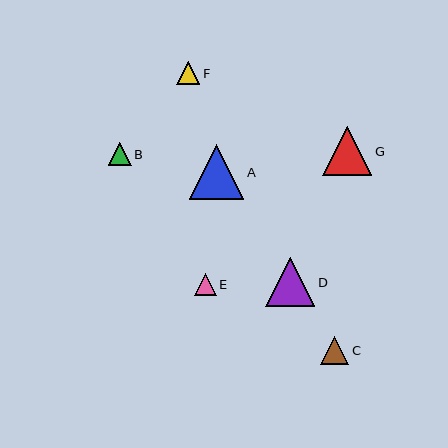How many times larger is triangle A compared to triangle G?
Triangle A is approximately 1.1 times the size of triangle G.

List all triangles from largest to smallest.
From largest to smallest: A, G, D, C, B, F, E.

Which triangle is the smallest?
Triangle E is the smallest with a size of approximately 22 pixels.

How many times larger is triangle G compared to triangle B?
Triangle G is approximately 2.1 times the size of triangle B.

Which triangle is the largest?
Triangle A is the largest with a size of approximately 55 pixels.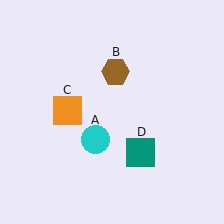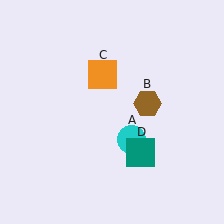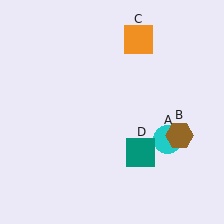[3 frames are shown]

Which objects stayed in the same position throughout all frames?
Teal square (object D) remained stationary.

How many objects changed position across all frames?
3 objects changed position: cyan circle (object A), brown hexagon (object B), orange square (object C).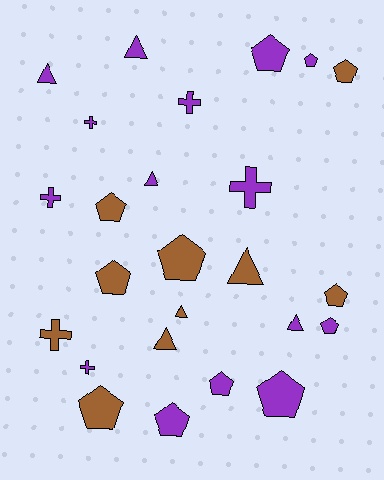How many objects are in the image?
There are 25 objects.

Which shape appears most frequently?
Pentagon, with 12 objects.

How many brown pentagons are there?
There are 6 brown pentagons.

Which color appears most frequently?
Purple, with 15 objects.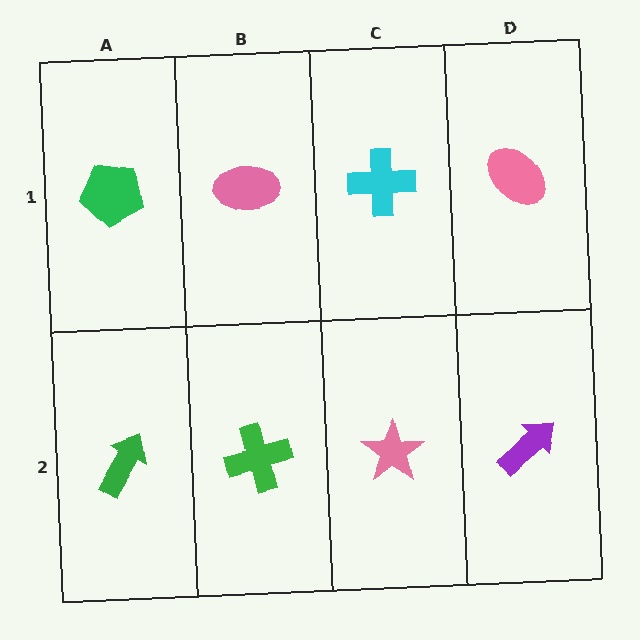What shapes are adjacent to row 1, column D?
A purple arrow (row 2, column D), a cyan cross (row 1, column C).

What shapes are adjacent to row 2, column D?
A pink ellipse (row 1, column D), a pink star (row 2, column C).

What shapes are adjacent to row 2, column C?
A cyan cross (row 1, column C), a green cross (row 2, column B), a purple arrow (row 2, column D).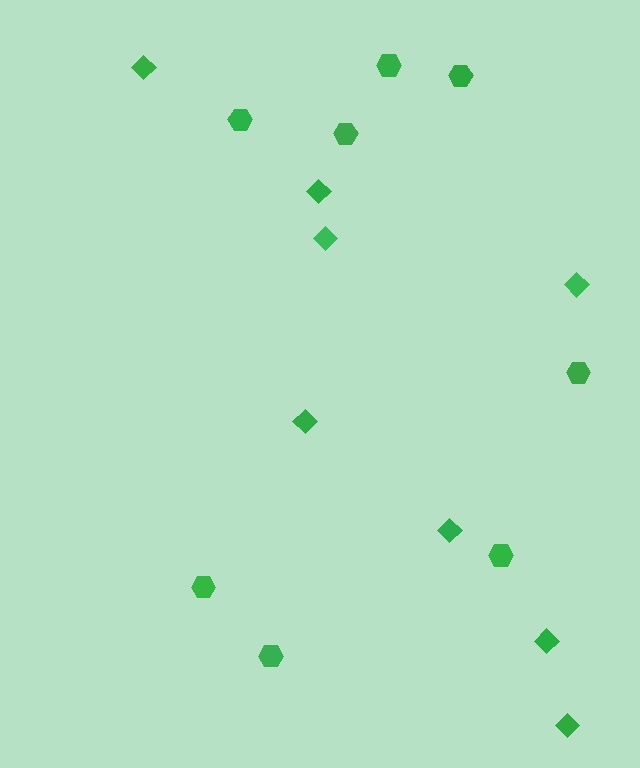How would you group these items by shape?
There are 2 groups: one group of hexagons (8) and one group of diamonds (8).